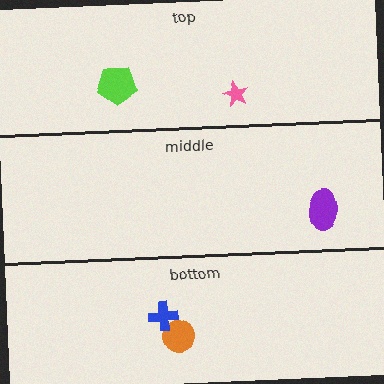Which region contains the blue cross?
The bottom region.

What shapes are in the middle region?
The purple ellipse.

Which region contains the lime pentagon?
The top region.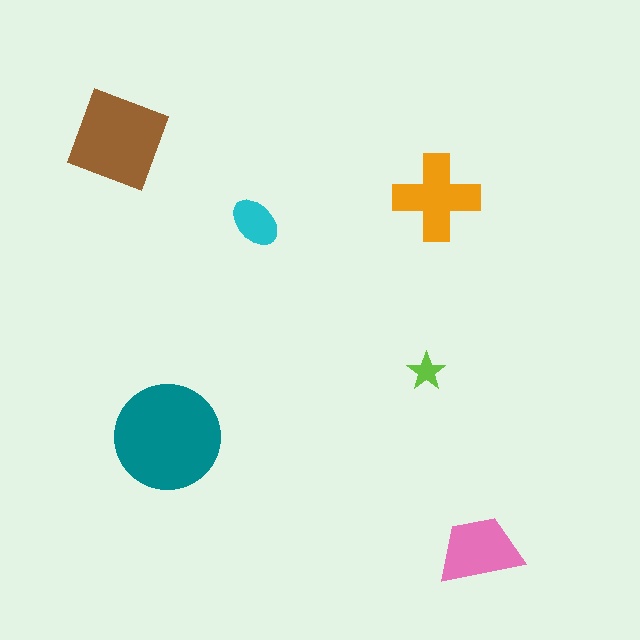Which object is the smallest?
The lime star.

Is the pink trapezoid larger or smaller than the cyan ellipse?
Larger.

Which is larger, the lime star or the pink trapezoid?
The pink trapezoid.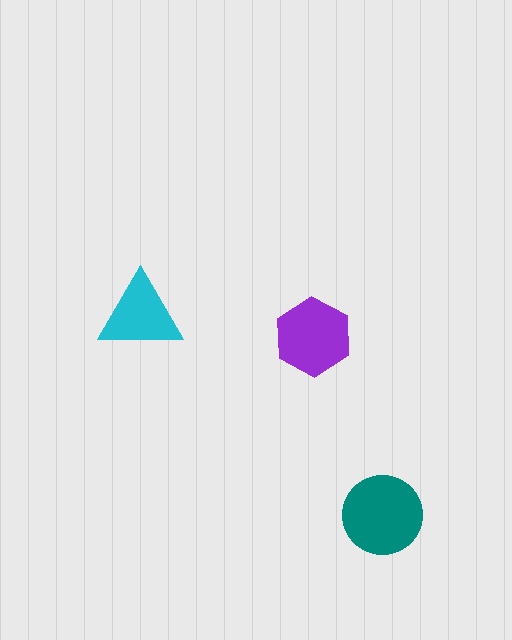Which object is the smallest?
The cyan triangle.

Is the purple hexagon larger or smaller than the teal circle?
Smaller.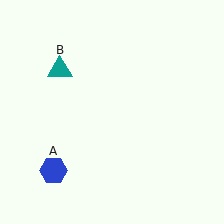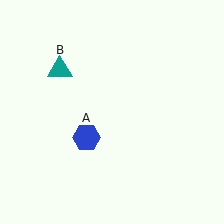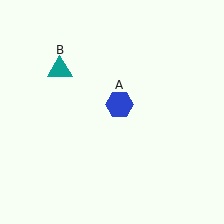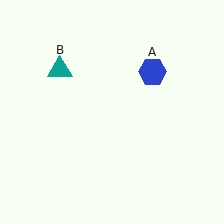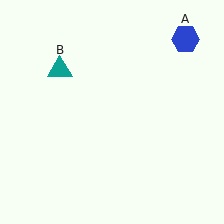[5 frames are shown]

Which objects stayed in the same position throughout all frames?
Teal triangle (object B) remained stationary.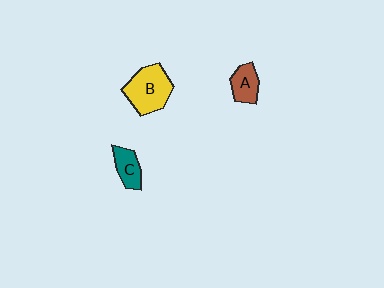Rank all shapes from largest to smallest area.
From largest to smallest: B (yellow), A (brown), C (teal).